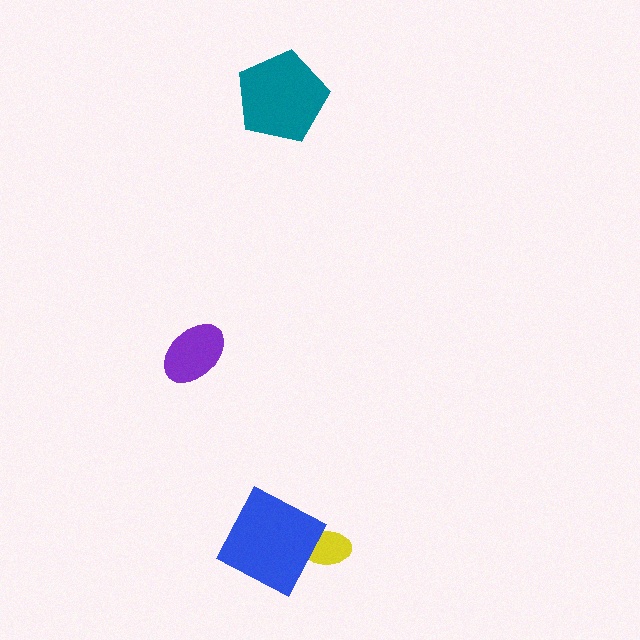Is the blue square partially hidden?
No, no other shape covers it.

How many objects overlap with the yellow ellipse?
1 object overlaps with the yellow ellipse.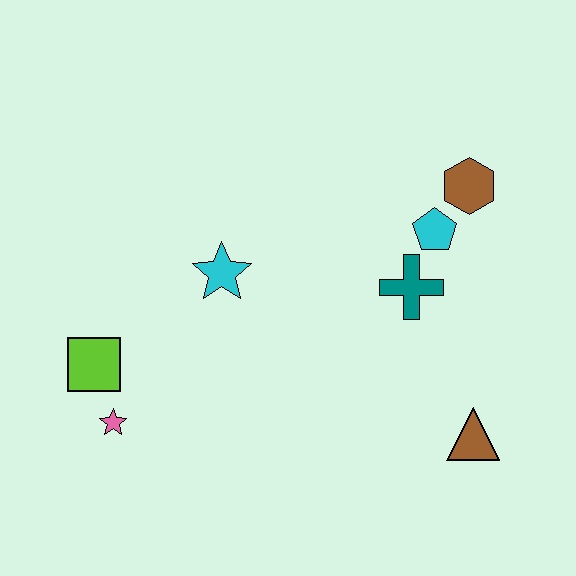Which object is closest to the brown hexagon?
The cyan pentagon is closest to the brown hexagon.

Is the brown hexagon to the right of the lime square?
Yes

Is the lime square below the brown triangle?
No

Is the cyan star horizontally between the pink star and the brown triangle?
Yes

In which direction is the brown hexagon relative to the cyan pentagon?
The brown hexagon is above the cyan pentagon.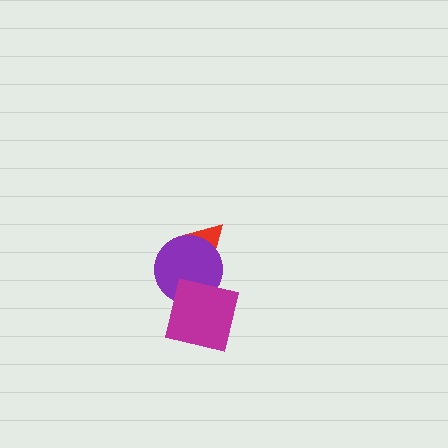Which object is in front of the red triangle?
The purple circle is in front of the red triangle.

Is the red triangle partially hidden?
Yes, it is partially covered by another shape.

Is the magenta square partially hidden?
No, no other shape covers it.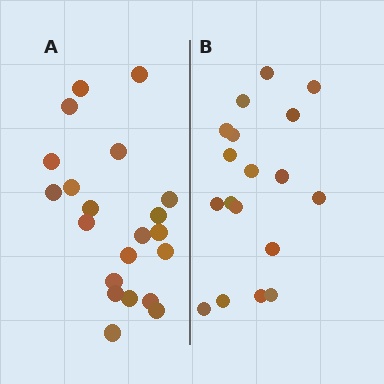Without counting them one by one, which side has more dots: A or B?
Region A (the left region) has more dots.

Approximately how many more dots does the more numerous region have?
Region A has just a few more — roughly 2 or 3 more dots than region B.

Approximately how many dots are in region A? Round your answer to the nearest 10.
About 20 dots. (The exact count is 21, which rounds to 20.)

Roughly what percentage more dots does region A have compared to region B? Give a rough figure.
About 15% more.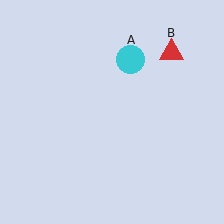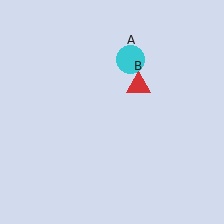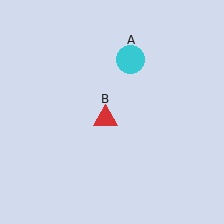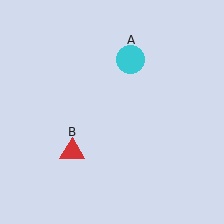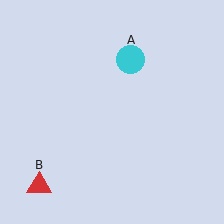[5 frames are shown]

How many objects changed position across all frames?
1 object changed position: red triangle (object B).